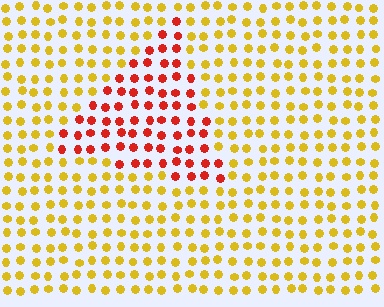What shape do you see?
I see a triangle.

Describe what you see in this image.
The image is filled with small yellow elements in a uniform arrangement. A triangle-shaped region is visible where the elements are tinted to a slightly different hue, forming a subtle color boundary.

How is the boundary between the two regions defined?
The boundary is defined purely by a slight shift in hue (about 49 degrees). Spacing, size, and orientation are identical on both sides.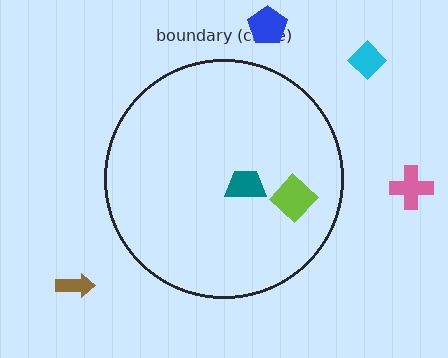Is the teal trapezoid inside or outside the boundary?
Inside.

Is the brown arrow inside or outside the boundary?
Outside.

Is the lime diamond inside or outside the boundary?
Inside.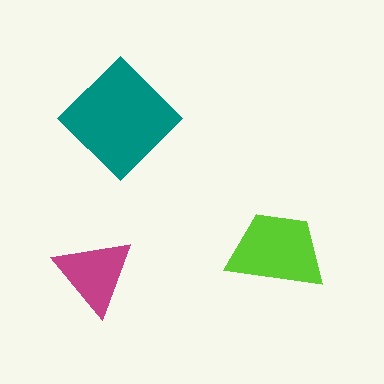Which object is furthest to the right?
The lime trapezoid is rightmost.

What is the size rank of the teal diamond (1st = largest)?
1st.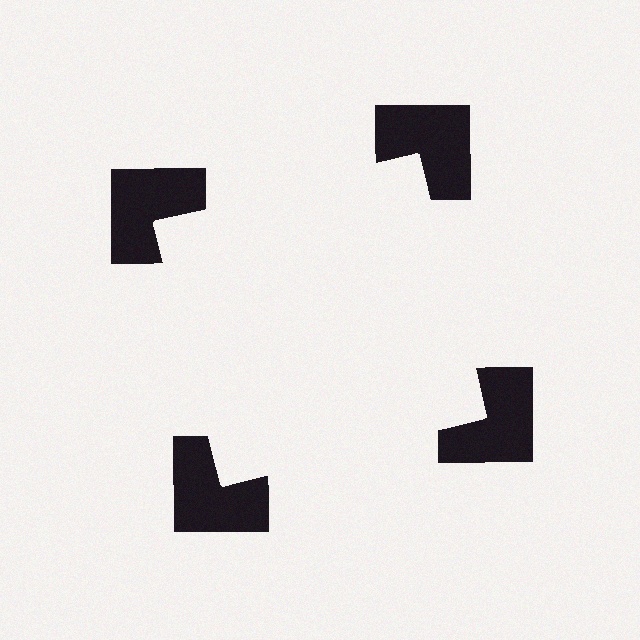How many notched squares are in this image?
There are 4 — one at each vertex of the illusory square.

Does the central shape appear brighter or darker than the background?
It typically appears slightly brighter than the background, even though no actual brightness change is drawn.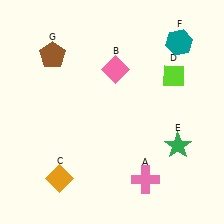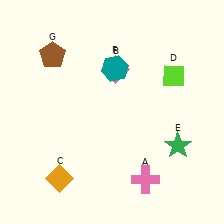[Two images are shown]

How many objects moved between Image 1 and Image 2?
1 object moved between the two images.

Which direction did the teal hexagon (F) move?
The teal hexagon (F) moved left.